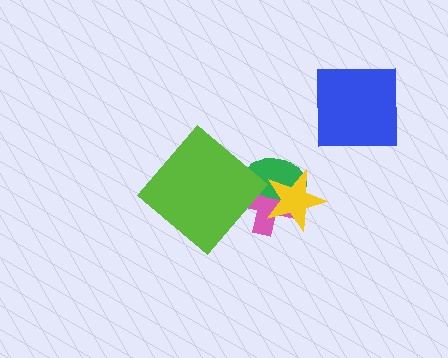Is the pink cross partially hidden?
Yes, it is partially covered by another shape.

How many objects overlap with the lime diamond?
1 object overlaps with the lime diamond.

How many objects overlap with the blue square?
0 objects overlap with the blue square.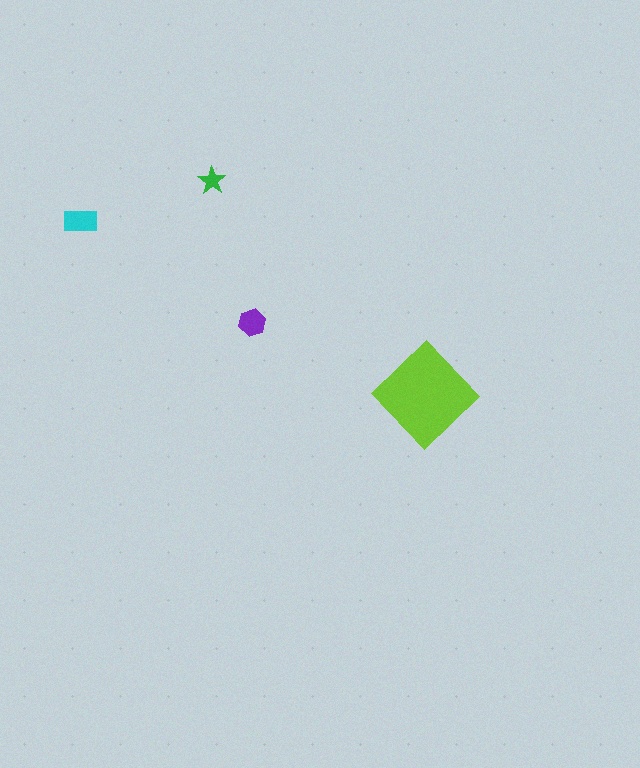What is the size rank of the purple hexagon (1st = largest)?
3rd.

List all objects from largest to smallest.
The lime diamond, the cyan rectangle, the purple hexagon, the green star.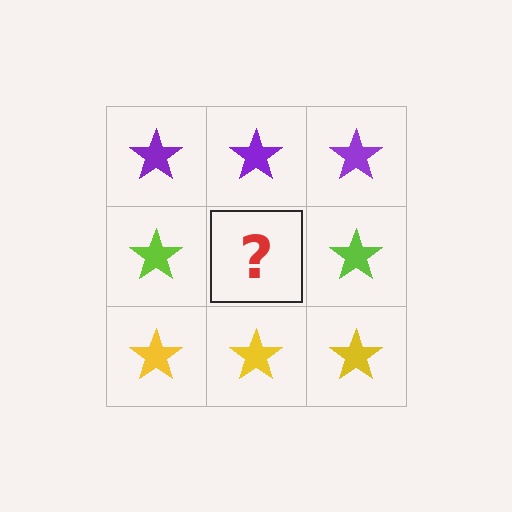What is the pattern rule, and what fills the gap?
The rule is that each row has a consistent color. The gap should be filled with a lime star.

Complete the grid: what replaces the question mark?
The question mark should be replaced with a lime star.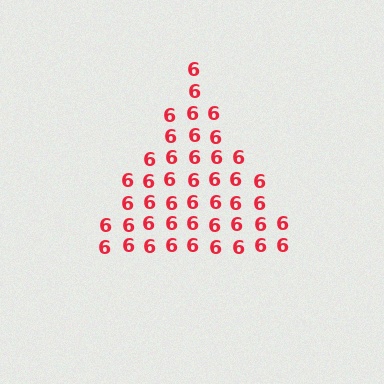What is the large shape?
The large shape is a triangle.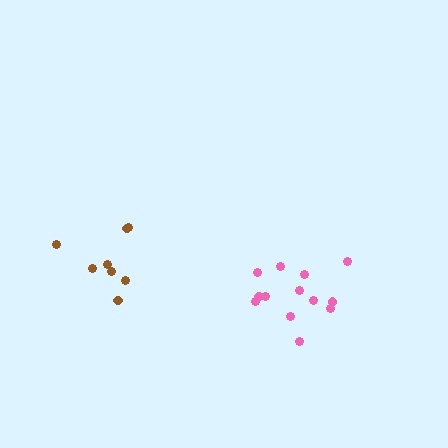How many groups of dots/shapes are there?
There are 2 groups.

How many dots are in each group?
Group 1: 13 dots, Group 2: 8 dots (21 total).